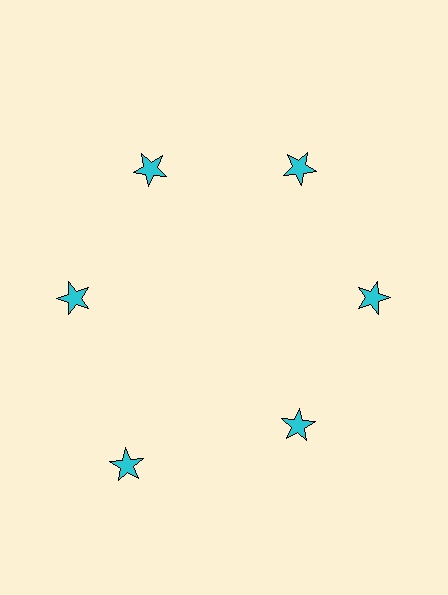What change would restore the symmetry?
The symmetry would be restored by moving it inward, back onto the ring so that all 6 stars sit at equal angles and equal distance from the center.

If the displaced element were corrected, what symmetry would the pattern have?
It would have 6-fold rotational symmetry — the pattern would map onto itself every 60 degrees.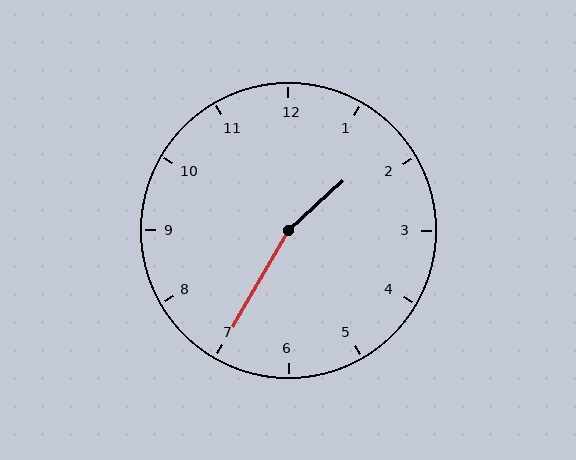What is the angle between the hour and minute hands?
Approximately 162 degrees.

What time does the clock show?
1:35.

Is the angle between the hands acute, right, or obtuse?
It is obtuse.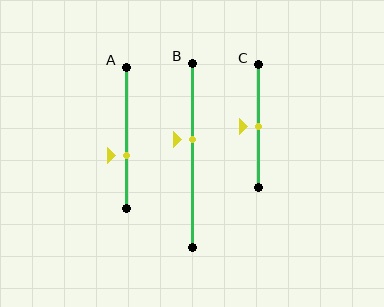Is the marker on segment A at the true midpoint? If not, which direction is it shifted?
No, the marker on segment A is shifted downward by about 12% of the segment length.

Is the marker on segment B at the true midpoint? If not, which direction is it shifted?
No, the marker on segment B is shifted upward by about 9% of the segment length.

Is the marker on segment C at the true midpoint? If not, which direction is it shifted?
Yes, the marker on segment C is at the true midpoint.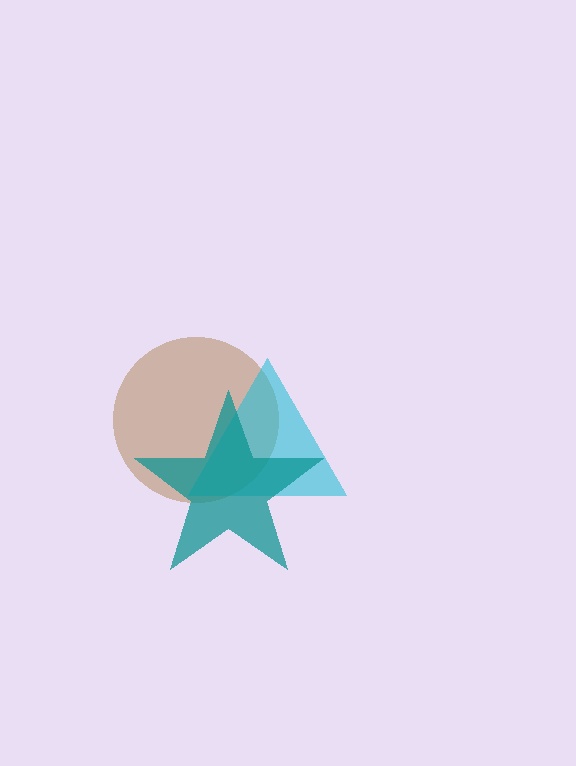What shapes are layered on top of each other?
The layered shapes are: a brown circle, a cyan triangle, a teal star.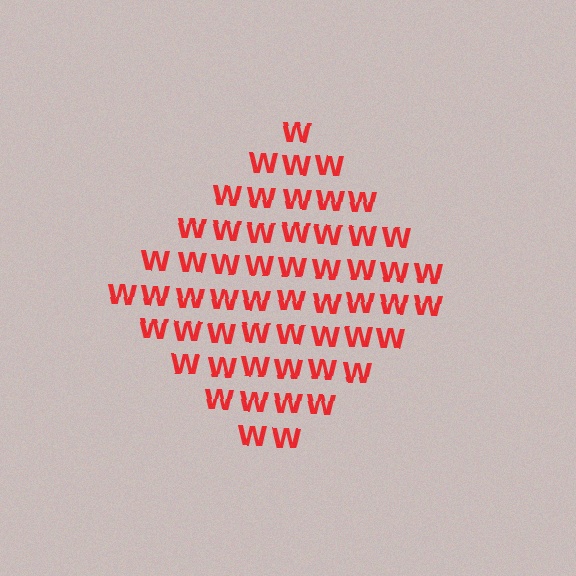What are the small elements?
The small elements are letter W's.